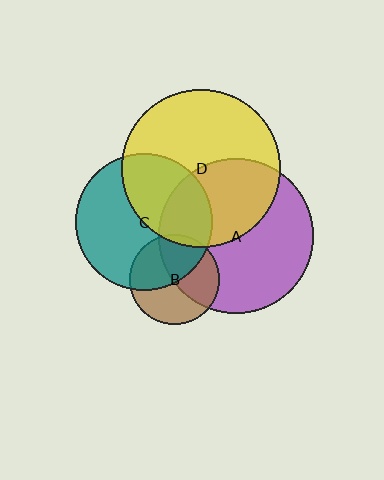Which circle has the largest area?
Circle D (yellow).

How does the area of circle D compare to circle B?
Approximately 3.0 times.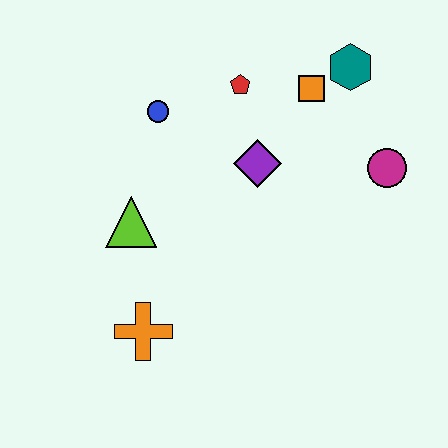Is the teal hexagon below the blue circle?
No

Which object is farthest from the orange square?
The orange cross is farthest from the orange square.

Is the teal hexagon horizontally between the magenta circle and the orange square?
Yes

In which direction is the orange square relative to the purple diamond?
The orange square is above the purple diamond.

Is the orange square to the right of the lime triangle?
Yes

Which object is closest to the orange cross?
The lime triangle is closest to the orange cross.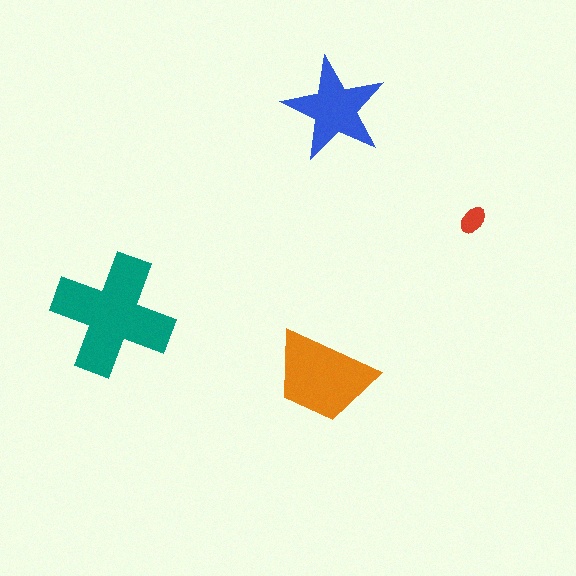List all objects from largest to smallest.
The teal cross, the orange trapezoid, the blue star, the red ellipse.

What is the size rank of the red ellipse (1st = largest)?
4th.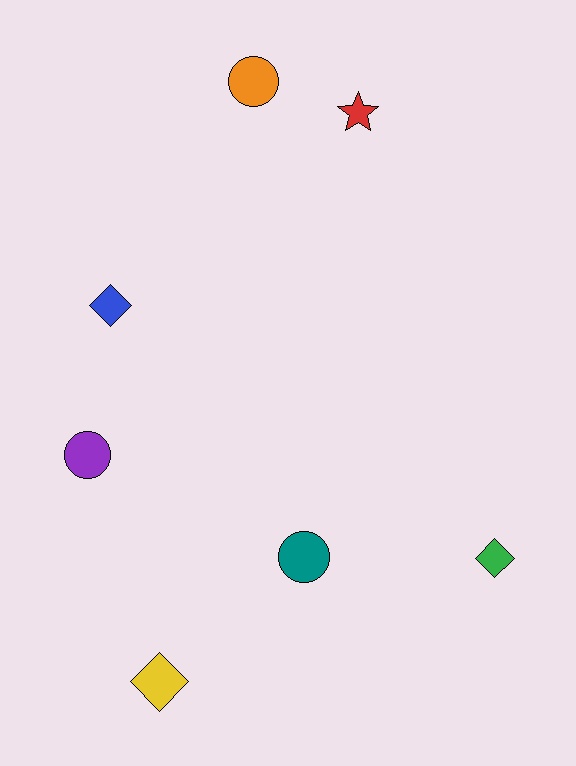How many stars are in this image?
There is 1 star.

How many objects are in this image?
There are 7 objects.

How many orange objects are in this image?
There is 1 orange object.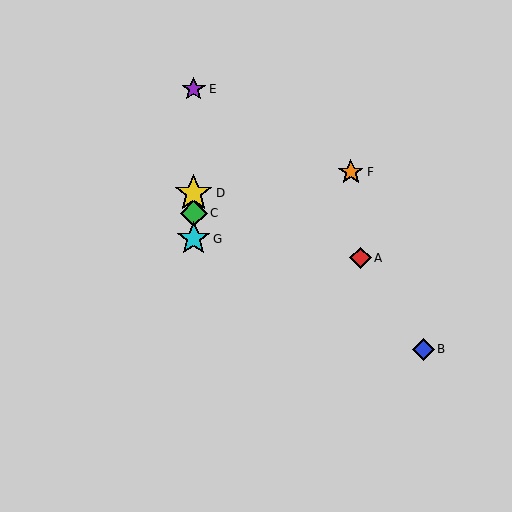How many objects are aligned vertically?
4 objects (C, D, E, G) are aligned vertically.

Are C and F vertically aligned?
No, C is at x≈194 and F is at x≈351.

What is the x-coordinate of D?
Object D is at x≈194.